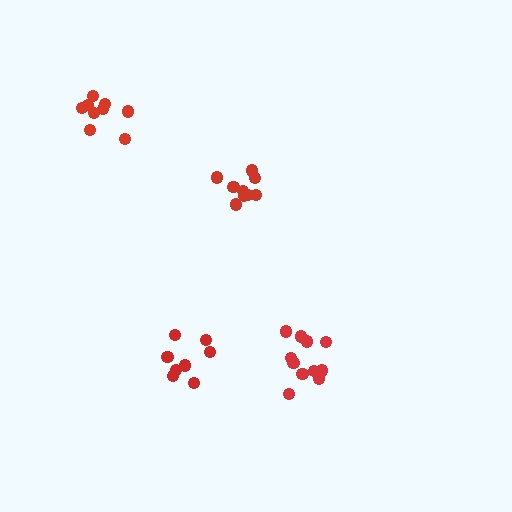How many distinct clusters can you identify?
There are 4 distinct clusters.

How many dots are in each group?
Group 1: 12 dots, Group 2: 9 dots, Group 3: 8 dots, Group 4: 9 dots (38 total).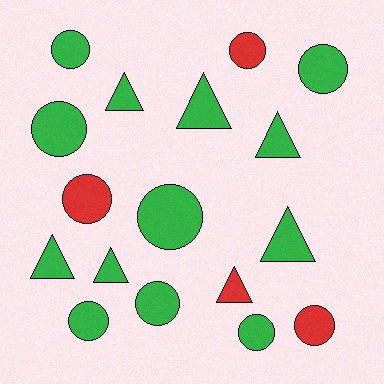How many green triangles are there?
There are 6 green triangles.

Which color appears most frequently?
Green, with 13 objects.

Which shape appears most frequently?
Circle, with 10 objects.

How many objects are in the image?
There are 17 objects.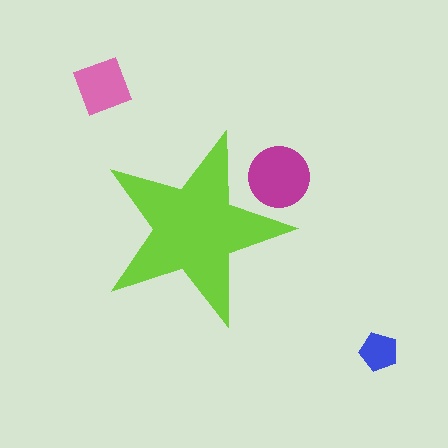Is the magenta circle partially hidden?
Yes, the magenta circle is partially hidden behind the lime star.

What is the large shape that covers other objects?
A lime star.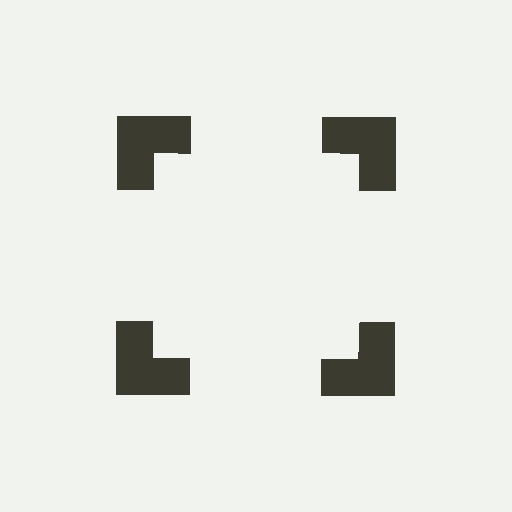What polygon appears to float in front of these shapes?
An illusory square — its edges are inferred from the aligned wedge cuts in the notched squares, not physically drawn.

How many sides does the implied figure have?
4 sides.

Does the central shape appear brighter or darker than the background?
It typically appears slightly brighter than the background, even though no actual brightness change is drawn.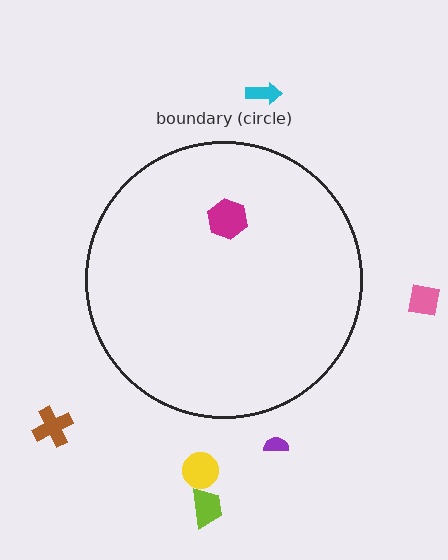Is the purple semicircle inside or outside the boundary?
Outside.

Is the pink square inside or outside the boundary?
Outside.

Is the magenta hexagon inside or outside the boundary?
Inside.